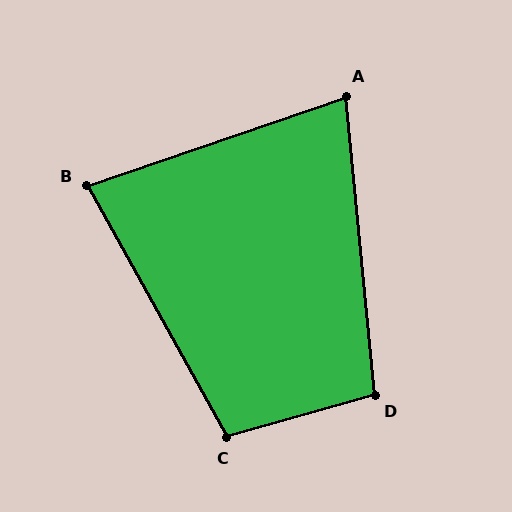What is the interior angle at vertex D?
Approximately 100 degrees (obtuse).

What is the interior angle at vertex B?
Approximately 80 degrees (acute).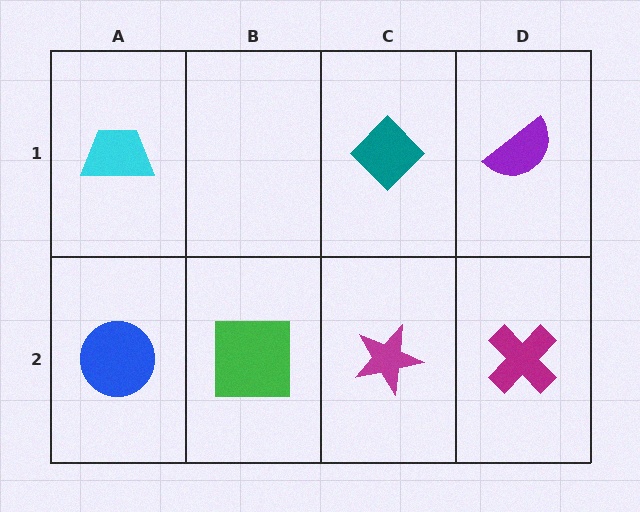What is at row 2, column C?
A magenta star.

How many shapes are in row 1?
3 shapes.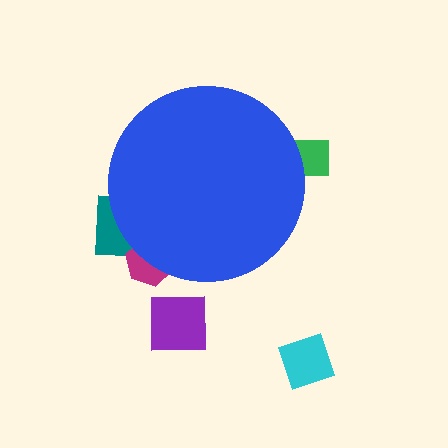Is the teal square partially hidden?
Yes, the teal square is partially hidden behind the blue circle.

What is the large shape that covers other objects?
A blue circle.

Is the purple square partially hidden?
No, the purple square is fully visible.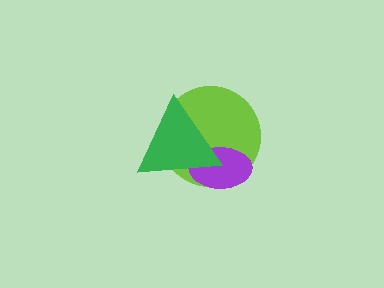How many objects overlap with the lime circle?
2 objects overlap with the lime circle.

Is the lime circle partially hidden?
Yes, it is partially covered by another shape.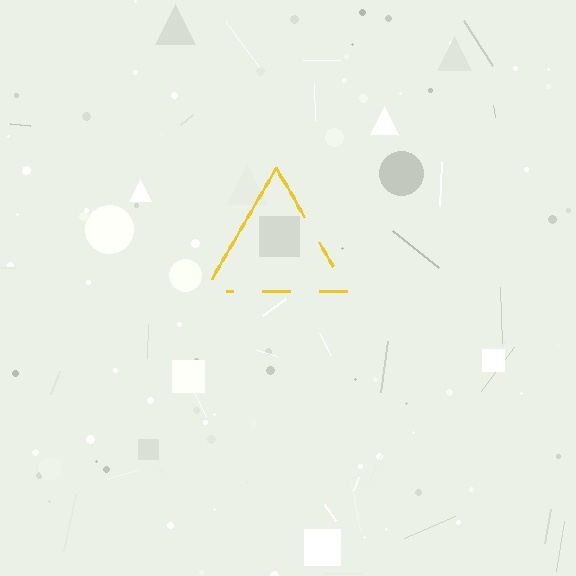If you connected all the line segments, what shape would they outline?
They would outline a triangle.